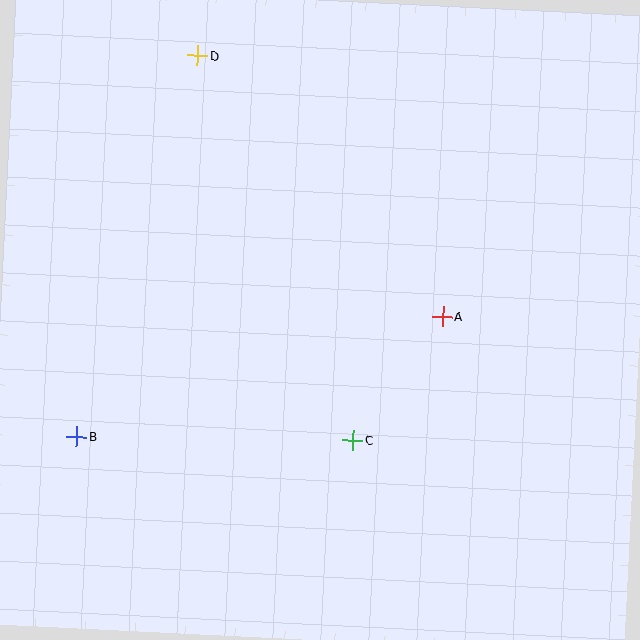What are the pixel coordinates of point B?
Point B is at (76, 436).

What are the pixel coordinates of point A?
Point A is at (443, 316).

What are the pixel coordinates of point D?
Point D is at (198, 55).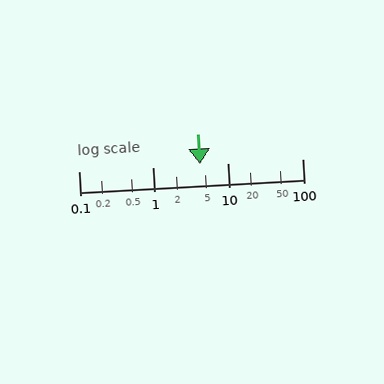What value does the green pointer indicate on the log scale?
The pointer indicates approximately 4.2.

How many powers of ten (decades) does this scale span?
The scale spans 3 decades, from 0.1 to 100.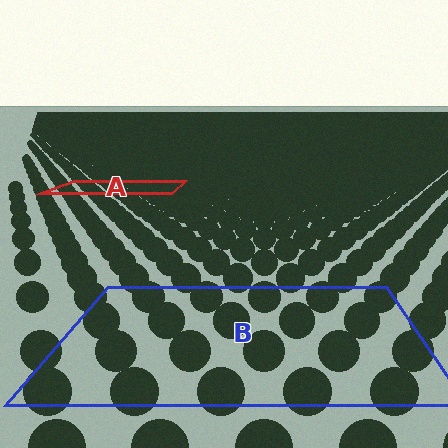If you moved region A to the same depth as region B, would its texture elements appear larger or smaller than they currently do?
They would appear larger. At a closer depth, the same texture elements are projected at a bigger on-screen size.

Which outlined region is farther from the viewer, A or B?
Region A is farther from the viewer — the texture elements inside it appear smaller and more densely packed.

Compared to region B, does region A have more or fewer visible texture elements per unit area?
Region A has more texture elements per unit area — they are packed more densely because it is farther away.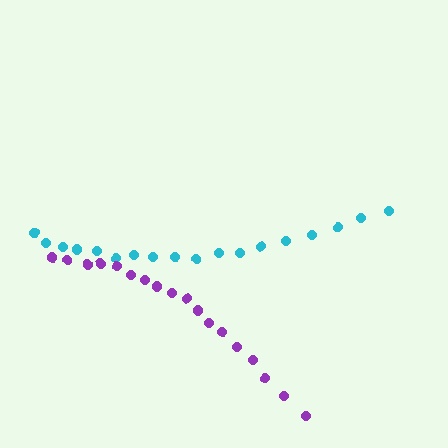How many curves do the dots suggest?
There are 2 distinct paths.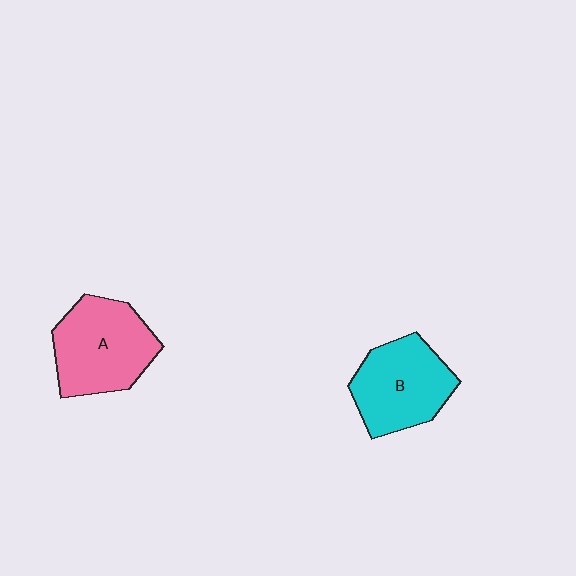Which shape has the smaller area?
Shape B (cyan).